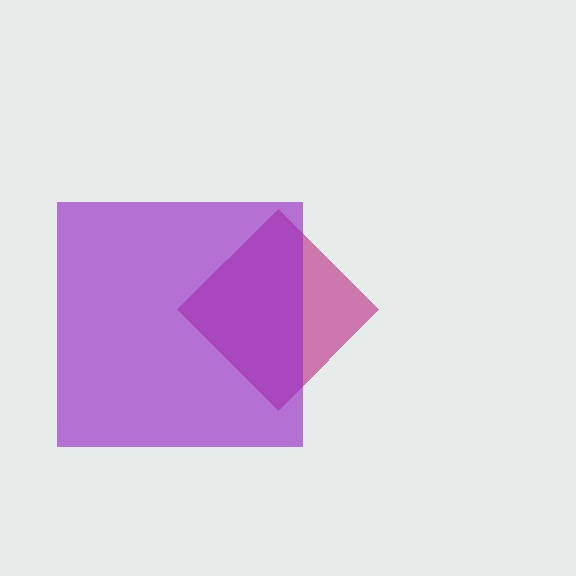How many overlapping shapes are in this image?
There are 2 overlapping shapes in the image.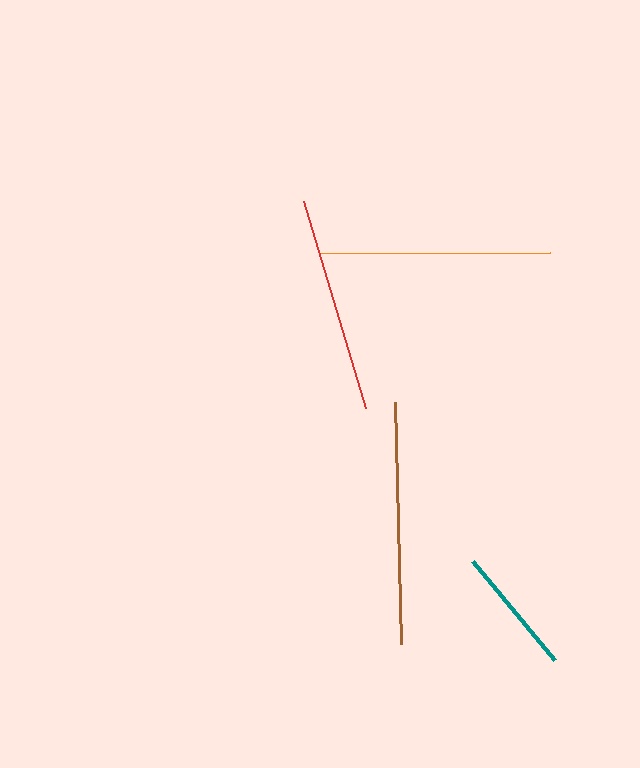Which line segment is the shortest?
The teal line is the shortest at approximately 128 pixels.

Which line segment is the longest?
The brown line is the longest at approximately 242 pixels.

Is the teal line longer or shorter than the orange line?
The orange line is longer than the teal line.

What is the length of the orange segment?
The orange segment is approximately 231 pixels long.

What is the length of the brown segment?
The brown segment is approximately 242 pixels long.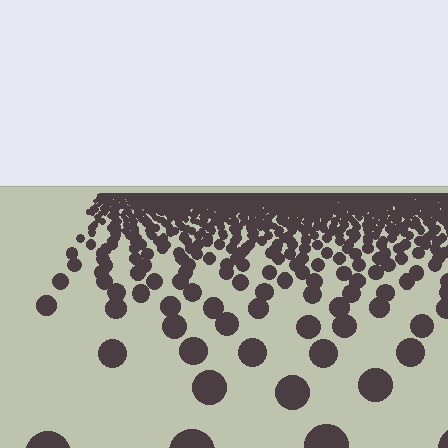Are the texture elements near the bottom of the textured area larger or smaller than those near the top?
Larger. Near the bottom, elements are closer to the viewer and appear at a bigger on-screen size.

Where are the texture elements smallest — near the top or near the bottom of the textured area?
Near the top.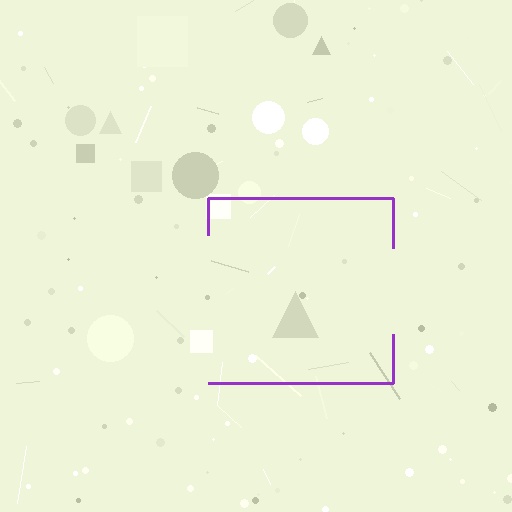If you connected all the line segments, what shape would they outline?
They would outline a square.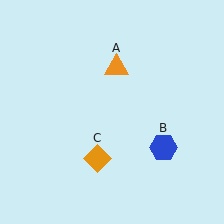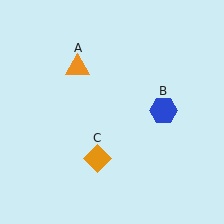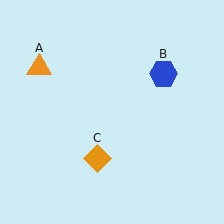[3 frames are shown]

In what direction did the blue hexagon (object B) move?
The blue hexagon (object B) moved up.